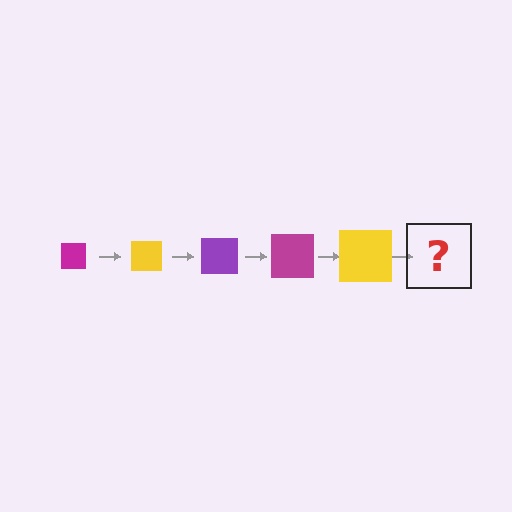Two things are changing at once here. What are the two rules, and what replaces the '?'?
The two rules are that the square grows larger each step and the color cycles through magenta, yellow, and purple. The '?' should be a purple square, larger than the previous one.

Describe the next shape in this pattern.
It should be a purple square, larger than the previous one.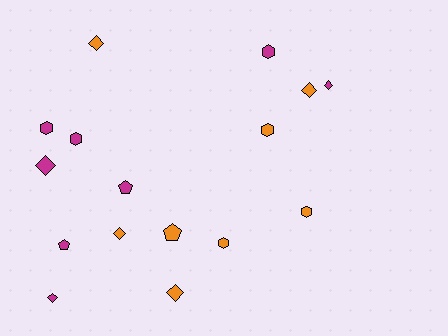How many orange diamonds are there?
There are 4 orange diamonds.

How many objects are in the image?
There are 16 objects.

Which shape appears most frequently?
Diamond, with 7 objects.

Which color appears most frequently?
Orange, with 8 objects.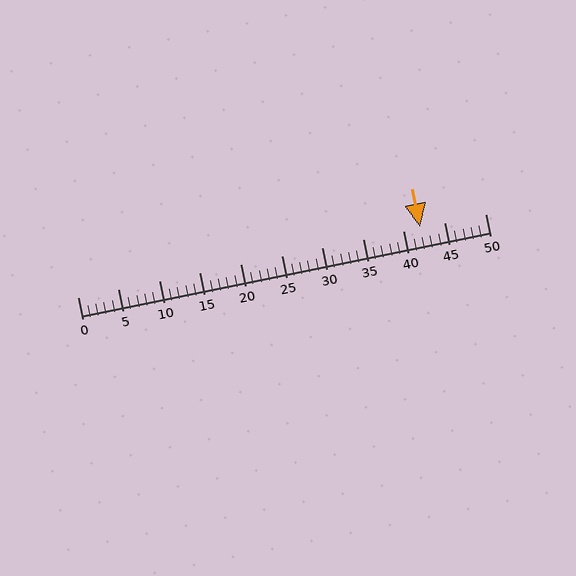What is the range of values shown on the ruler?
The ruler shows values from 0 to 50.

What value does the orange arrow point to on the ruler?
The orange arrow points to approximately 42.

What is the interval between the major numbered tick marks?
The major tick marks are spaced 5 units apart.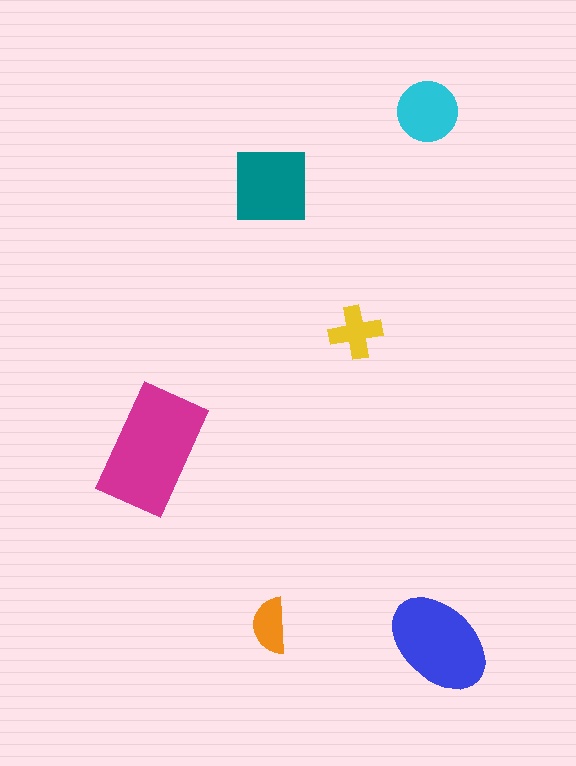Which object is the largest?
The magenta rectangle.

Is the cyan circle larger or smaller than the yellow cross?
Larger.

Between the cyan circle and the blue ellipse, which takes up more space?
The blue ellipse.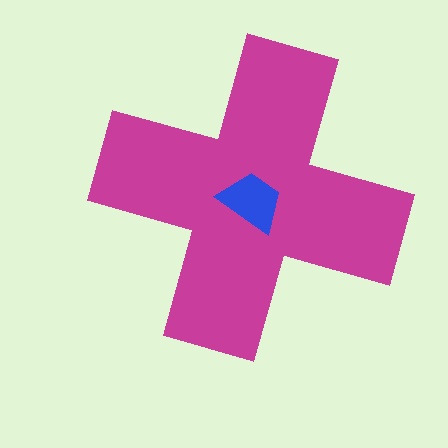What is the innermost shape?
The blue trapezoid.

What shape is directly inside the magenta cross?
The blue trapezoid.